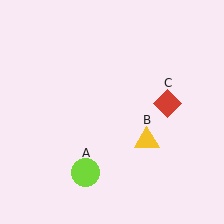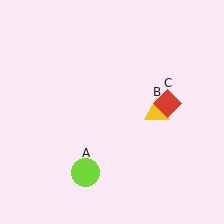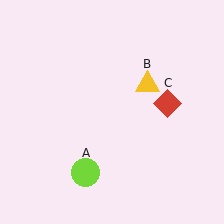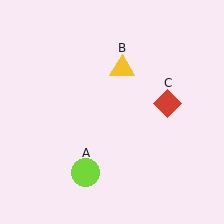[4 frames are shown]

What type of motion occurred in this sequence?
The yellow triangle (object B) rotated counterclockwise around the center of the scene.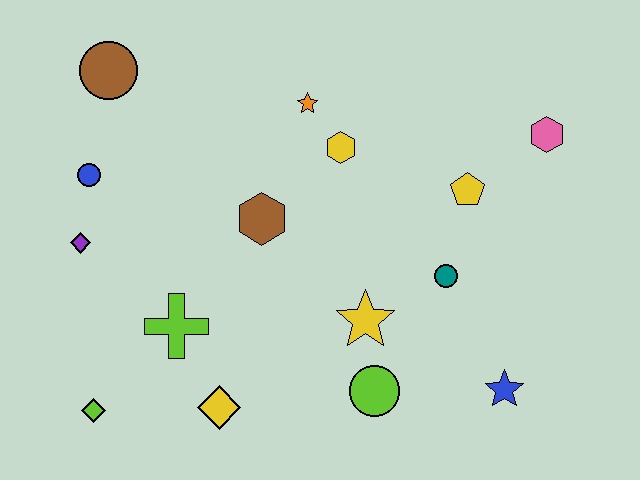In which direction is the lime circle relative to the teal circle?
The lime circle is below the teal circle.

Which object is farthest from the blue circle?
The blue star is farthest from the blue circle.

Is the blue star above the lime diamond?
Yes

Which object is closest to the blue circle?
The purple diamond is closest to the blue circle.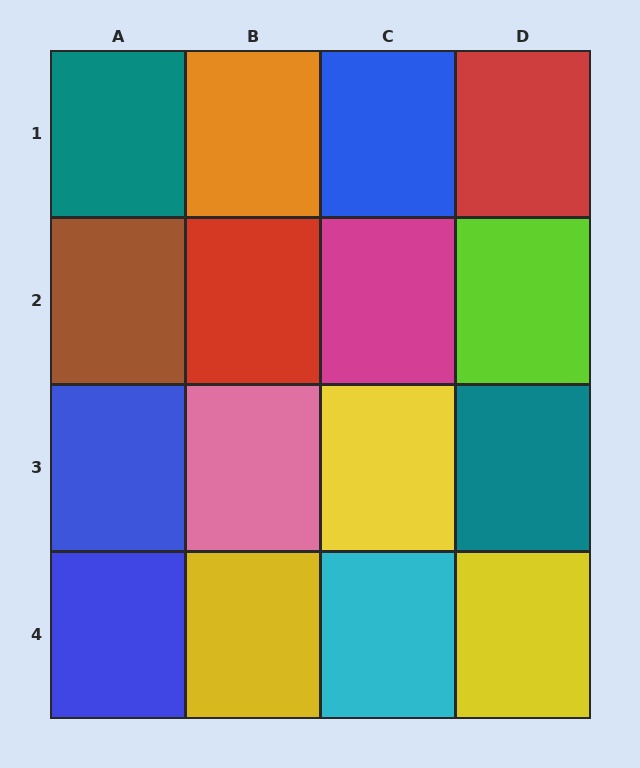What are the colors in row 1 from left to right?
Teal, orange, blue, red.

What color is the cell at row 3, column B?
Pink.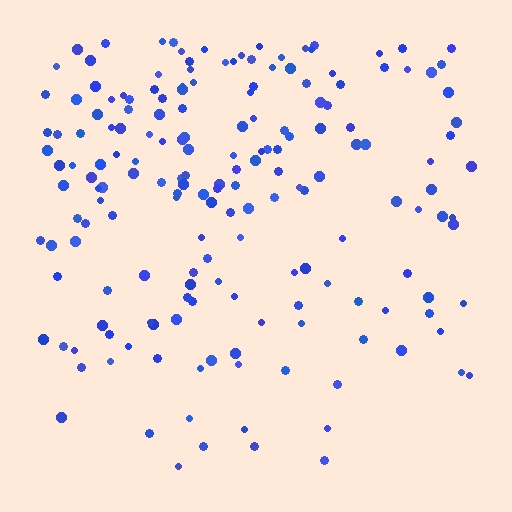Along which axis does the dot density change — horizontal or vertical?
Vertical.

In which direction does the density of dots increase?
From bottom to top, with the top side densest.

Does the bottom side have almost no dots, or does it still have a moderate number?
Still a moderate number, just noticeably fewer than the top.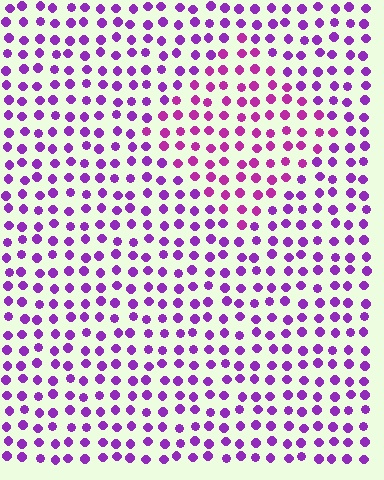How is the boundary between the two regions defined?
The boundary is defined purely by a slight shift in hue (about 27 degrees). Spacing, size, and orientation are identical on both sides.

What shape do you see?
I see a diamond.